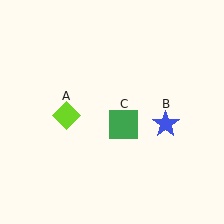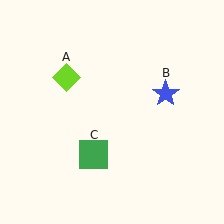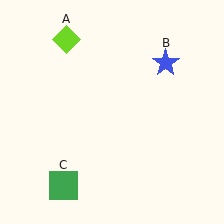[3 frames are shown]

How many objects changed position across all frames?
3 objects changed position: lime diamond (object A), blue star (object B), green square (object C).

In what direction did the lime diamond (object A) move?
The lime diamond (object A) moved up.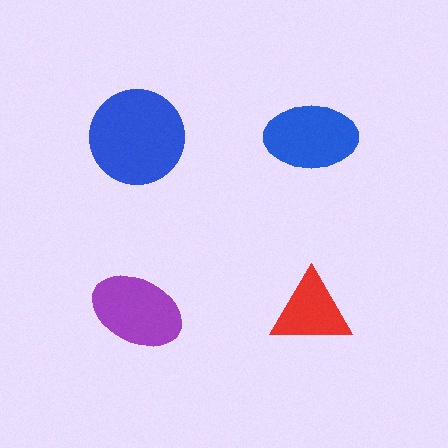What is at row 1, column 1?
A blue circle.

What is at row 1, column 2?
A blue ellipse.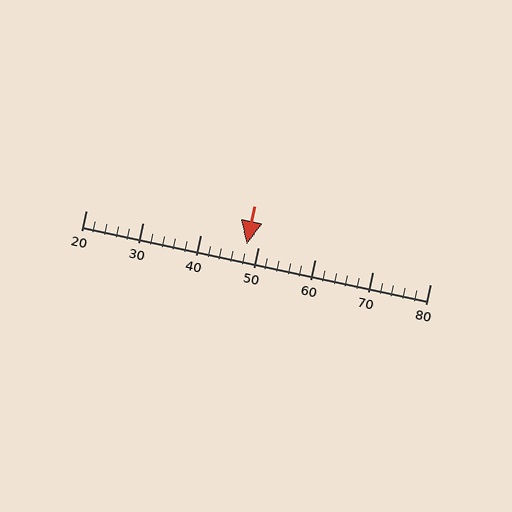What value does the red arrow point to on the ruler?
The red arrow points to approximately 48.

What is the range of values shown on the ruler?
The ruler shows values from 20 to 80.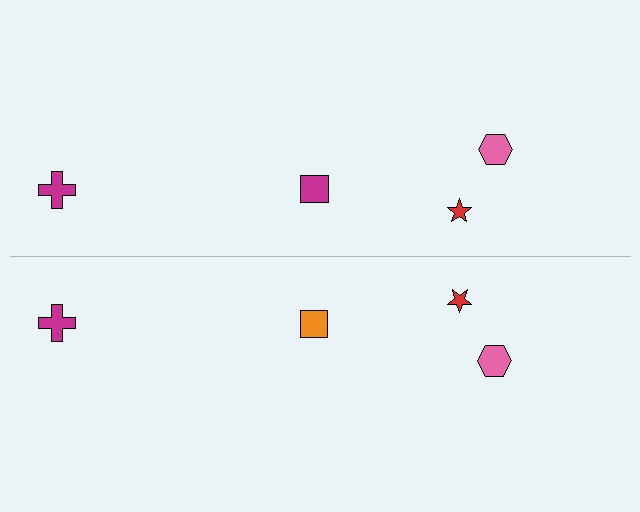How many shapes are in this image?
There are 8 shapes in this image.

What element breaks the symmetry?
The orange square on the bottom side breaks the symmetry — its mirror counterpart is magenta.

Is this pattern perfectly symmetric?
No, the pattern is not perfectly symmetric. The orange square on the bottom side breaks the symmetry — its mirror counterpart is magenta.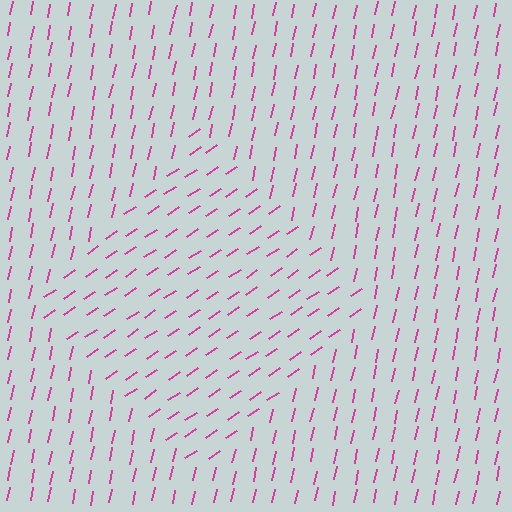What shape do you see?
I see a diamond.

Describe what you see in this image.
The image is filled with small magenta line segments. A diamond region in the image has lines oriented differently from the surrounding lines, creating a visible texture boundary.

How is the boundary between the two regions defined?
The boundary is defined purely by a change in line orientation (approximately 45 degrees difference). All lines are the same color and thickness.